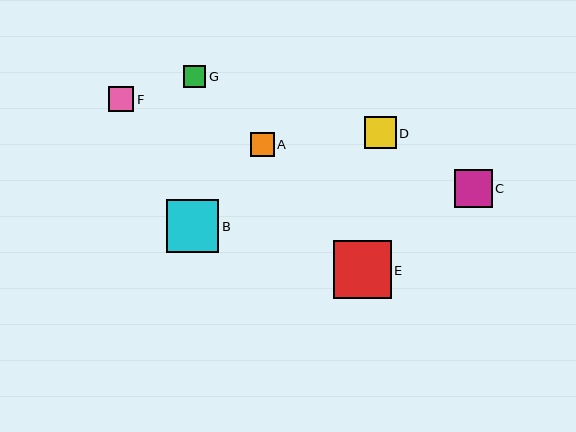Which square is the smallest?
Square G is the smallest with a size of approximately 22 pixels.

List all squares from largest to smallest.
From largest to smallest: E, B, C, D, F, A, G.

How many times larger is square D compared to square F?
Square D is approximately 1.3 times the size of square F.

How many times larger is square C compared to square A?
Square C is approximately 1.6 times the size of square A.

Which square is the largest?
Square E is the largest with a size of approximately 58 pixels.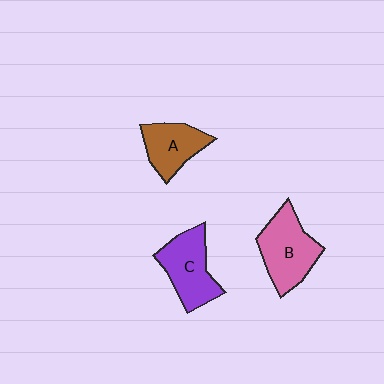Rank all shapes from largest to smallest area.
From largest to smallest: B (pink), C (purple), A (brown).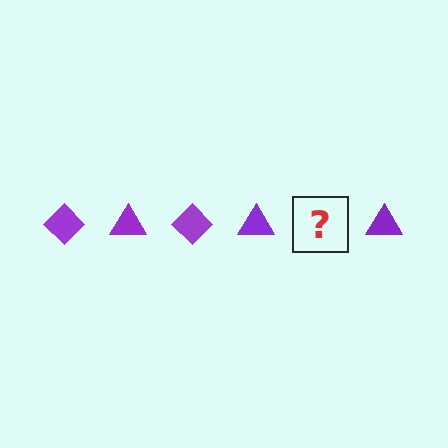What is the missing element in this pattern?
The missing element is a purple diamond.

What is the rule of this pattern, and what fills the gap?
The rule is that the pattern cycles through diamond, triangle shapes in purple. The gap should be filled with a purple diamond.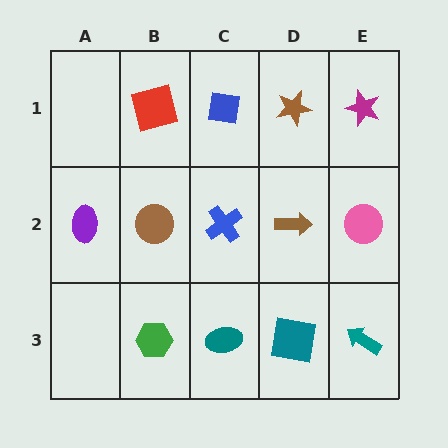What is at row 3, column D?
A teal square.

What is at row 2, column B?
A brown circle.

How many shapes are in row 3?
4 shapes.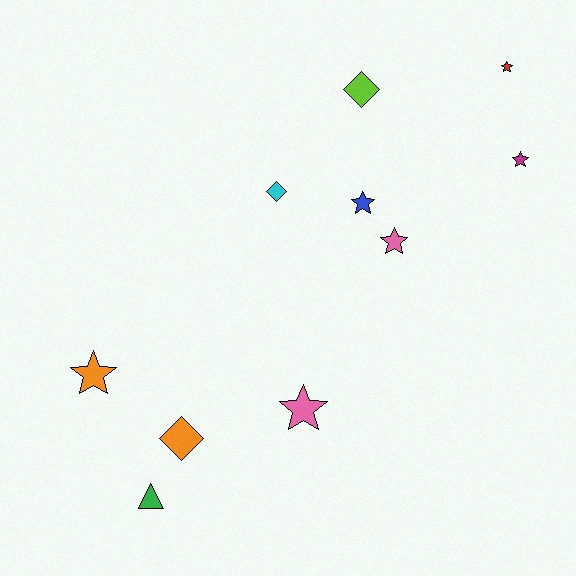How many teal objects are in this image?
There are no teal objects.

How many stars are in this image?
There are 6 stars.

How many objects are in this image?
There are 10 objects.